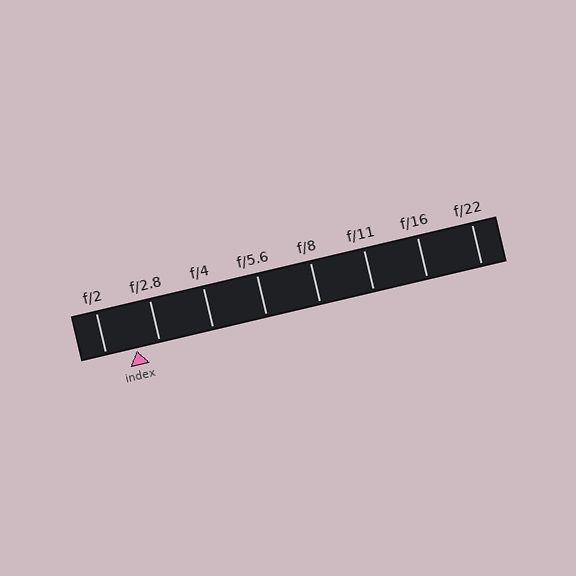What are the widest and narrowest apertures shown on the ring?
The widest aperture shown is f/2 and the narrowest is f/22.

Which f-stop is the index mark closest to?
The index mark is closest to f/2.8.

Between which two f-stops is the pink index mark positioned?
The index mark is between f/2 and f/2.8.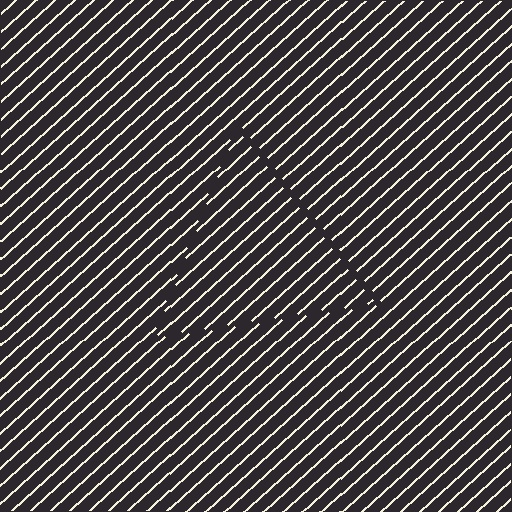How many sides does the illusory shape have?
3 sides — the line-ends trace a triangle.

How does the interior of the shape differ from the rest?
The interior of the shape contains the same grating, shifted by half a period — the contour is defined by the phase discontinuity where line-ends from the inner and outer gratings abut.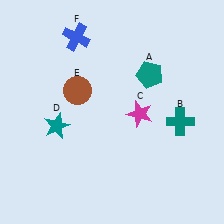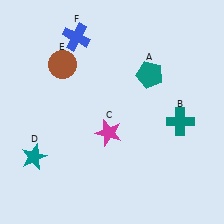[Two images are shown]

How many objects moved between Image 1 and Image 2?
3 objects moved between the two images.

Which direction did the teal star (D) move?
The teal star (D) moved down.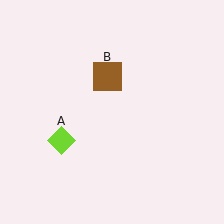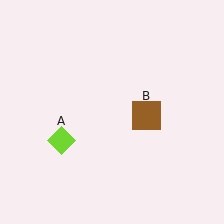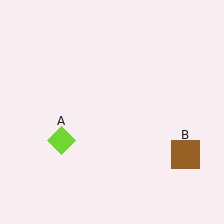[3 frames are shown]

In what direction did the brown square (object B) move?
The brown square (object B) moved down and to the right.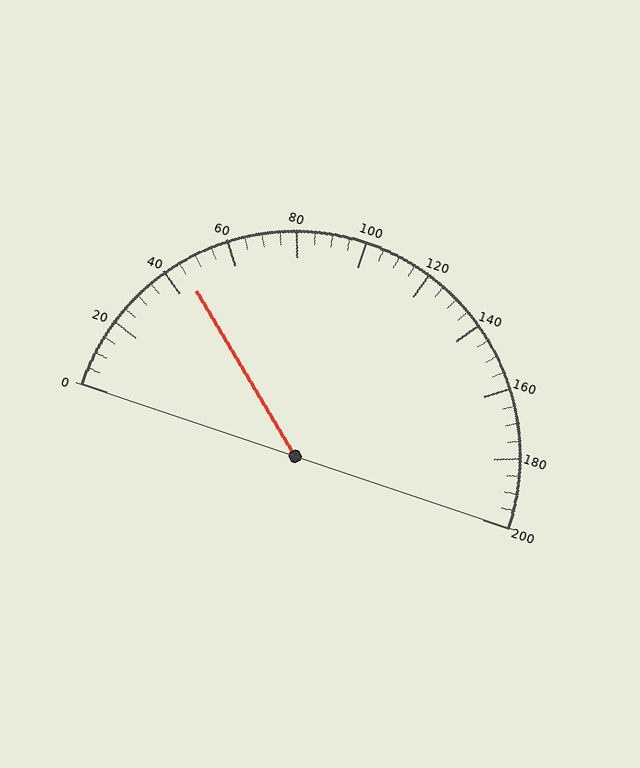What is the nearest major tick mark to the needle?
The nearest major tick mark is 40.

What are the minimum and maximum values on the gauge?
The gauge ranges from 0 to 200.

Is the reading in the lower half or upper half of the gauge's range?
The reading is in the lower half of the range (0 to 200).